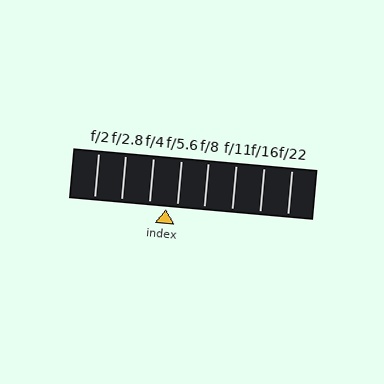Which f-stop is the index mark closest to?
The index mark is closest to f/5.6.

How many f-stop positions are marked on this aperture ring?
There are 8 f-stop positions marked.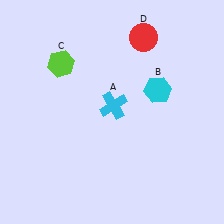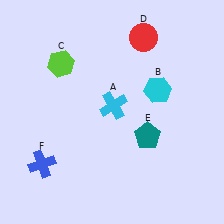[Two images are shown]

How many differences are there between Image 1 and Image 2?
There are 2 differences between the two images.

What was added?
A teal pentagon (E), a blue cross (F) were added in Image 2.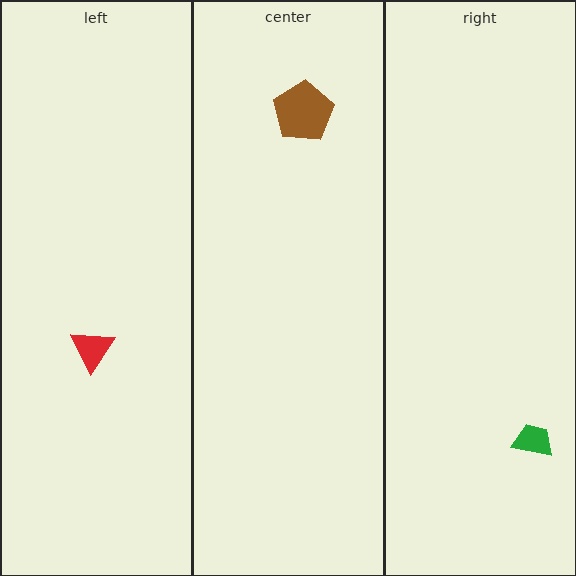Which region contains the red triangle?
The left region.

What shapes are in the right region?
The green trapezoid.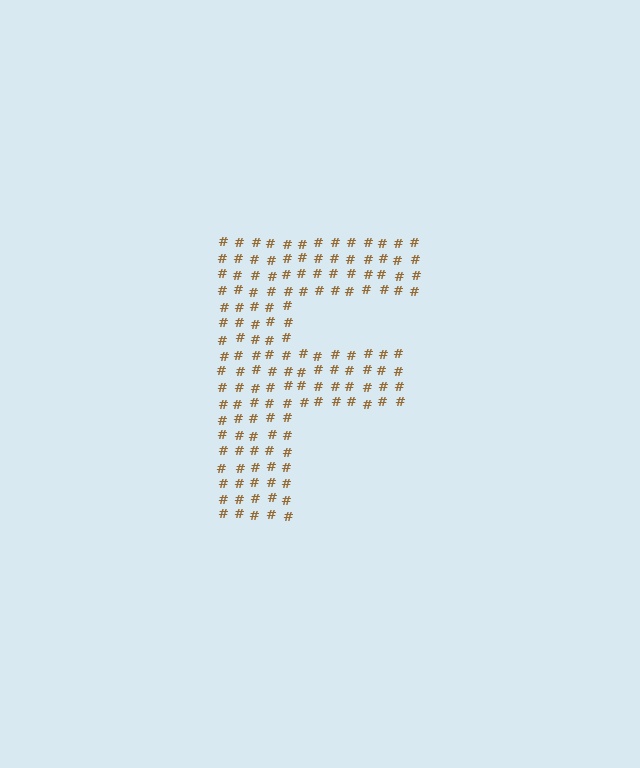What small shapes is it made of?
It is made of small hash symbols.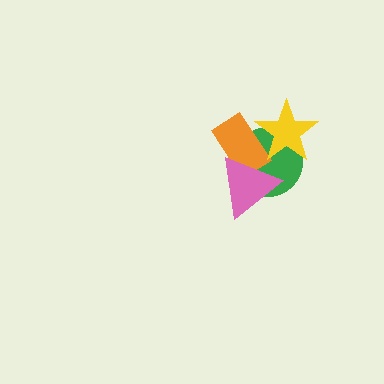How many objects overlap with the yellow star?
2 objects overlap with the yellow star.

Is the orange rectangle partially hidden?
Yes, it is partially covered by another shape.